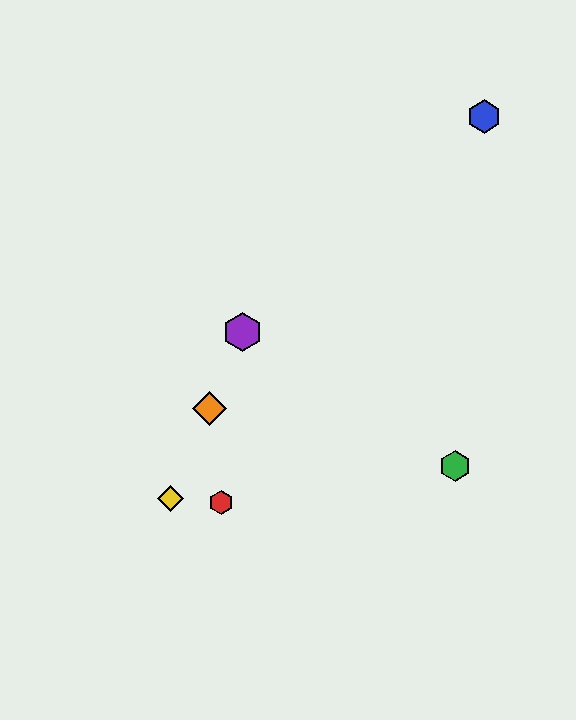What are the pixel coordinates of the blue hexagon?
The blue hexagon is at (484, 116).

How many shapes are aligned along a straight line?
3 shapes (the yellow diamond, the purple hexagon, the orange diamond) are aligned along a straight line.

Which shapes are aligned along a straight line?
The yellow diamond, the purple hexagon, the orange diamond are aligned along a straight line.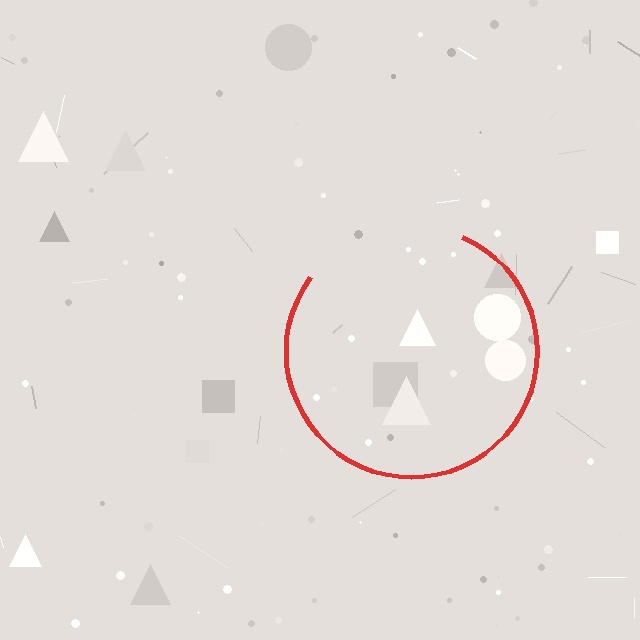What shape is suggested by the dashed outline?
The dashed outline suggests a circle.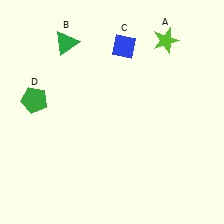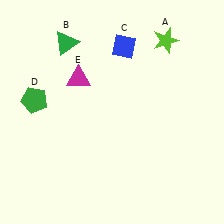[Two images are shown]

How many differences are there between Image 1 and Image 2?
There is 1 difference between the two images.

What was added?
A magenta triangle (E) was added in Image 2.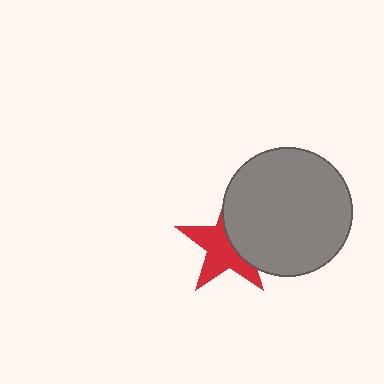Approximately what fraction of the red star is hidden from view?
Roughly 43% of the red star is hidden behind the gray circle.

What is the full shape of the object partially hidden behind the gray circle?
The partially hidden object is a red star.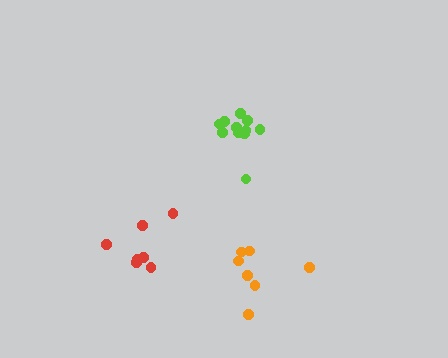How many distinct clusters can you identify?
There are 3 distinct clusters.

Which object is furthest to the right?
The orange cluster is rightmost.